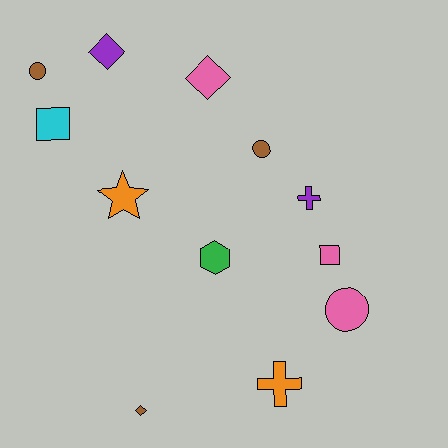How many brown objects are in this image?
There are 3 brown objects.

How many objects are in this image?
There are 12 objects.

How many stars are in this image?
There is 1 star.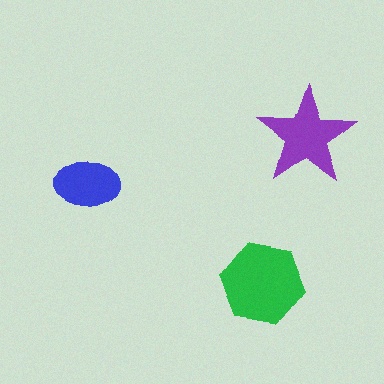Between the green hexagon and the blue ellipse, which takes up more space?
The green hexagon.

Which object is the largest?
The green hexagon.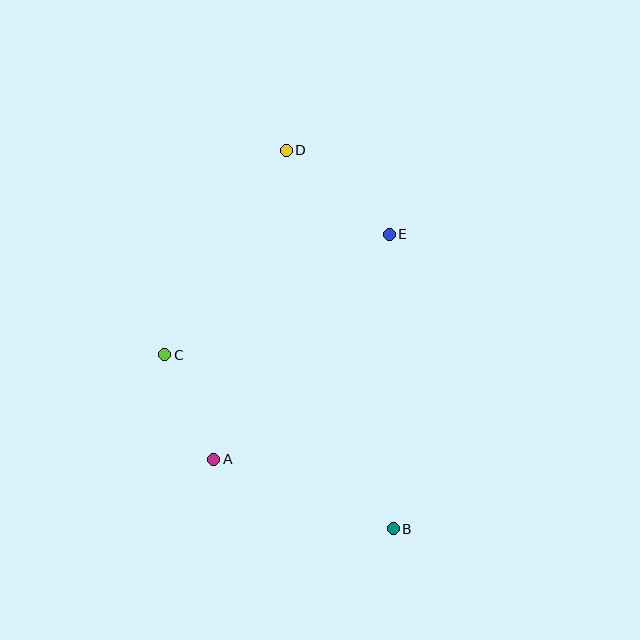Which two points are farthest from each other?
Points B and D are farthest from each other.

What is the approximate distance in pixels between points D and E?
The distance between D and E is approximately 133 pixels.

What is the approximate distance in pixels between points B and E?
The distance between B and E is approximately 294 pixels.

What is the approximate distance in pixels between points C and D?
The distance between C and D is approximately 238 pixels.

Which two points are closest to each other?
Points A and C are closest to each other.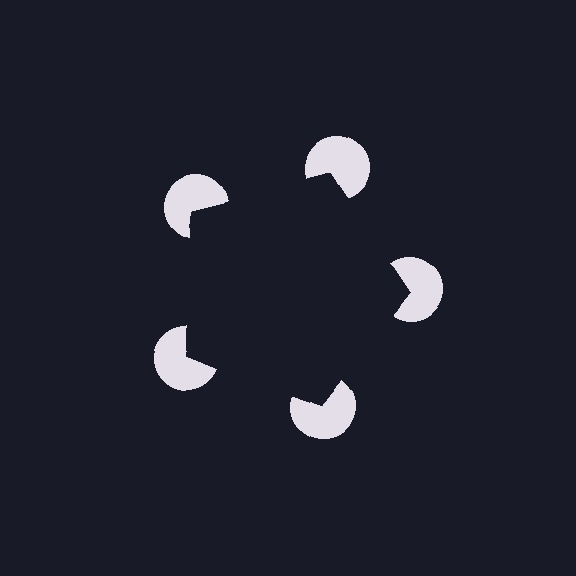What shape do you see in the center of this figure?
An illusory pentagon — its edges are inferred from the aligned wedge cuts in the pac-man discs, not physically drawn.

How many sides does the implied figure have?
5 sides.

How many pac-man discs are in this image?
There are 5 — one at each vertex of the illusory pentagon.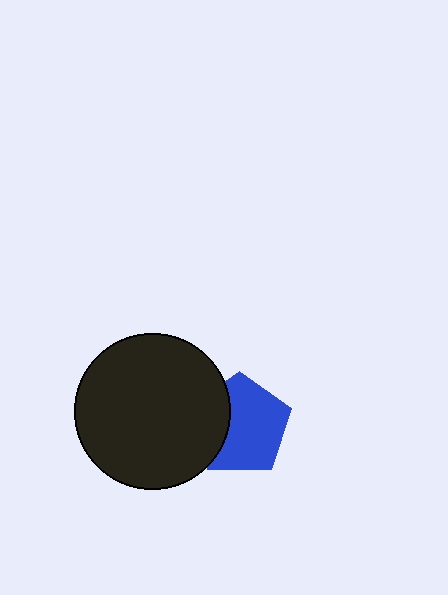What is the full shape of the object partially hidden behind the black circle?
The partially hidden object is a blue pentagon.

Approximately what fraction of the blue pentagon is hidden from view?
Roughly 31% of the blue pentagon is hidden behind the black circle.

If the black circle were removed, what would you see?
You would see the complete blue pentagon.